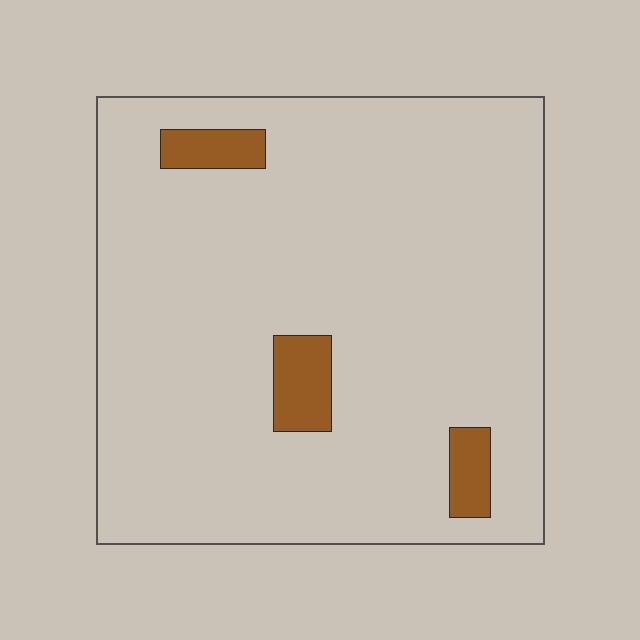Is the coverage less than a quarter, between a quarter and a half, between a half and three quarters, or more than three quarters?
Less than a quarter.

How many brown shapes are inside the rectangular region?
3.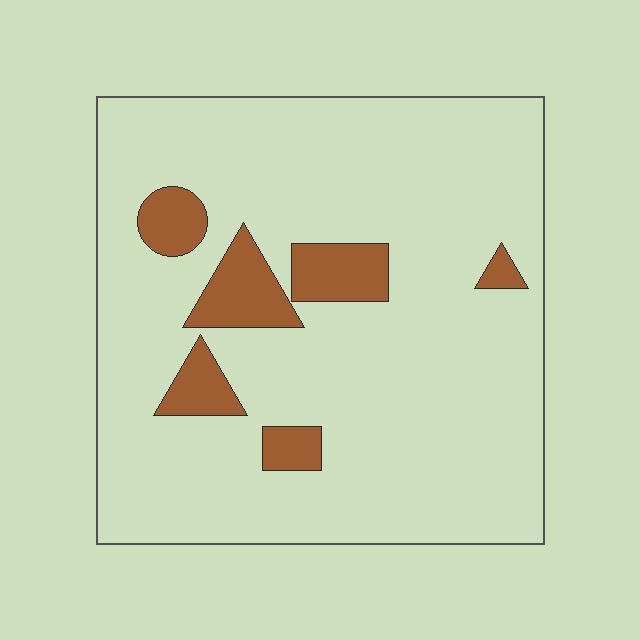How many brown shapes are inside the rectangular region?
6.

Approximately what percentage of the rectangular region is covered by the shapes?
Approximately 10%.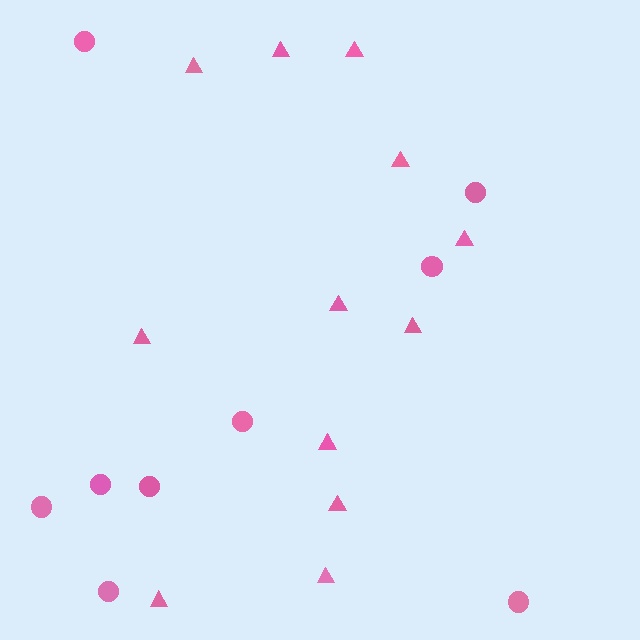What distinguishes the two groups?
There are 2 groups: one group of circles (9) and one group of triangles (12).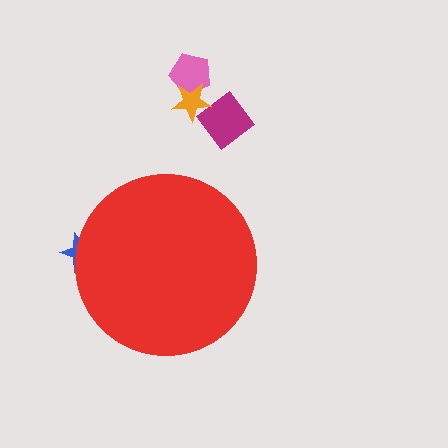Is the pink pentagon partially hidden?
No, the pink pentagon is fully visible.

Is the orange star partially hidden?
No, the orange star is fully visible.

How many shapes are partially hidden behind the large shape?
1 shape is partially hidden.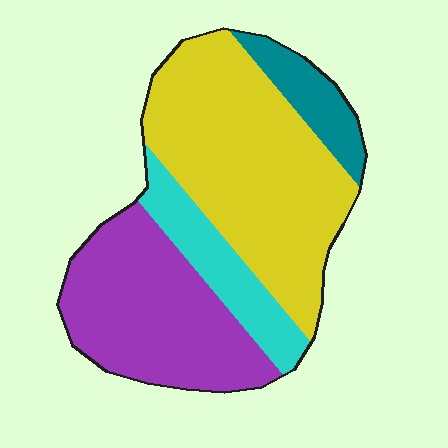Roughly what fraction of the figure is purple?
Purple takes up about one third (1/3) of the figure.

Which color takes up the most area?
Yellow, at roughly 45%.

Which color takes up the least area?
Teal, at roughly 10%.